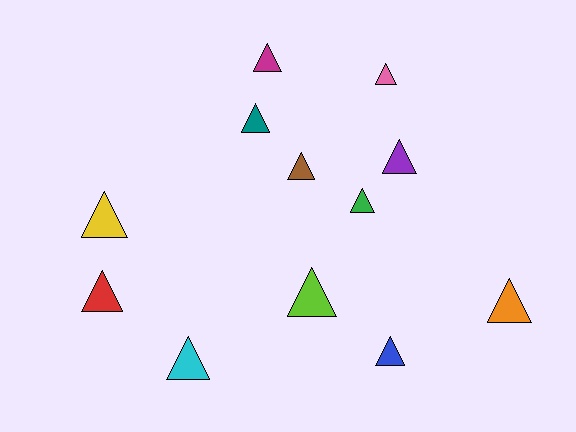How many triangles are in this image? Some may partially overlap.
There are 12 triangles.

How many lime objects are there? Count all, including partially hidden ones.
There is 1 lime object.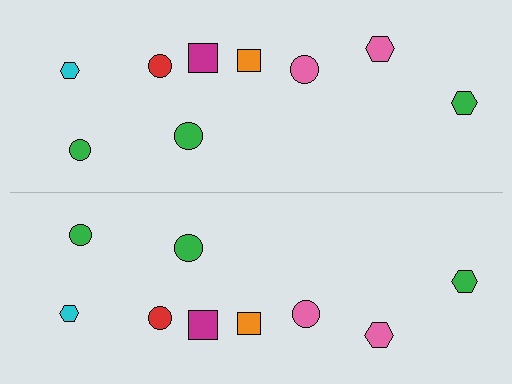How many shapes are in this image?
There are 18 shapes in this image.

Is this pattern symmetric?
Yes, this pattern has bilateral (reflection) symmetry.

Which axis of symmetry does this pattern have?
The pattern has a horizontal axis of symmetry running through the center of the image.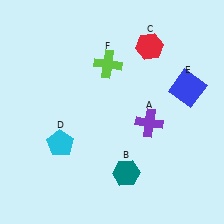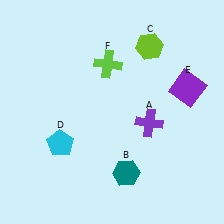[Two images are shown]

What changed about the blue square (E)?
In Image 1, E is blue. In Image 2, it changed to purple.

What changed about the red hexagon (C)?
In Image 1, C is red. In Image 2, it changed to lime.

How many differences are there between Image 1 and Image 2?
There are 2 differences between the two images.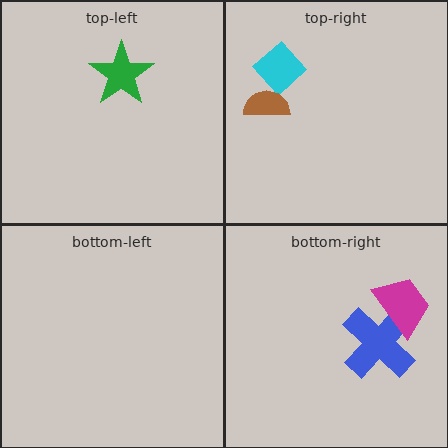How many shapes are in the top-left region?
1.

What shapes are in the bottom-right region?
The blue cross, the magenta trapezoid.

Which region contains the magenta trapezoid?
The bottom-right region.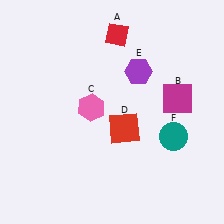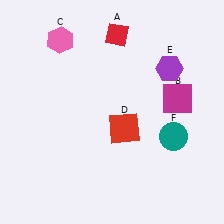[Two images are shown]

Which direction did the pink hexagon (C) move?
The pink hexagon (C) moved up.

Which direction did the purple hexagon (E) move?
The purple hexagon (E) moved right.